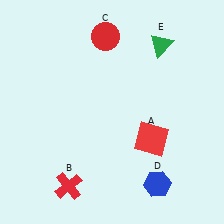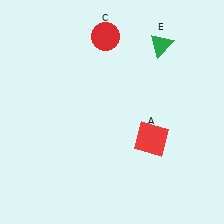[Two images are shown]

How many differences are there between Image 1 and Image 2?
There are 2 differences between the two images.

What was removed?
The red cross (B), the blue hexagon (D) were removed in Image 2.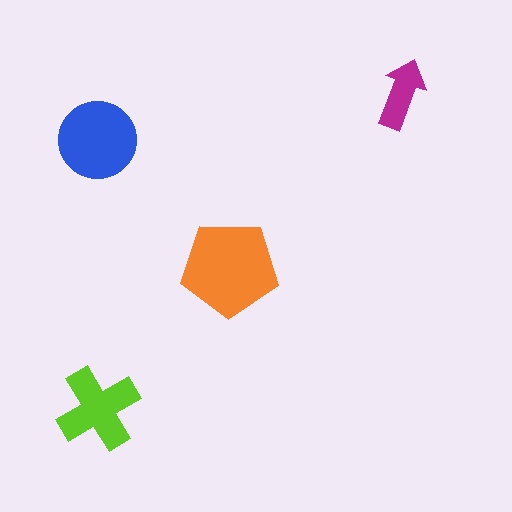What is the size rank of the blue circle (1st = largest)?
2nd.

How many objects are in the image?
There are 4 objects in the image.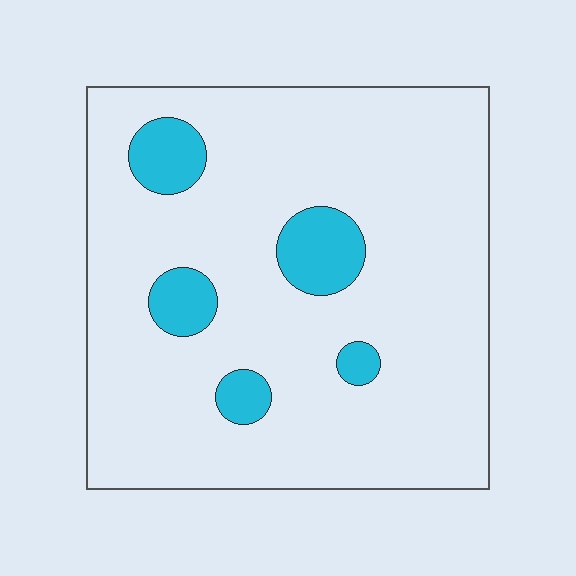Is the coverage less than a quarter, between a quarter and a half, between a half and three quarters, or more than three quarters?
Less than a quarter.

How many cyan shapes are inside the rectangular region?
5.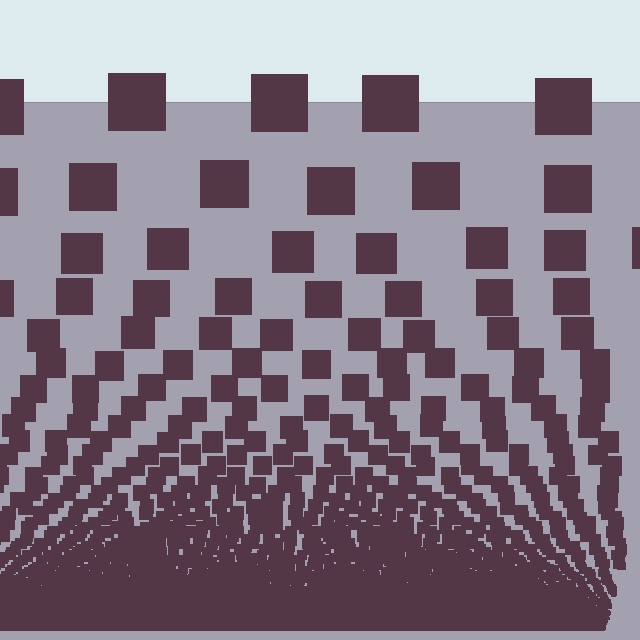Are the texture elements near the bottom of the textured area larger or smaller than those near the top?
Smaller. The gradient is inverted — elements near the bottom are smaller and denser.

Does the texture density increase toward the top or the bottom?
Density increases toward the bottom.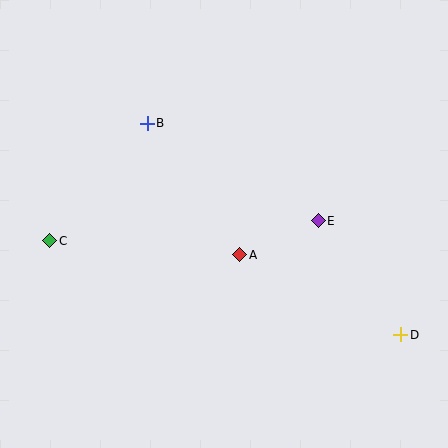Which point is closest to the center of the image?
Point A at (240, 255) is closest to the center.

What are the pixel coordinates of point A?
Point A is at (240, 255).